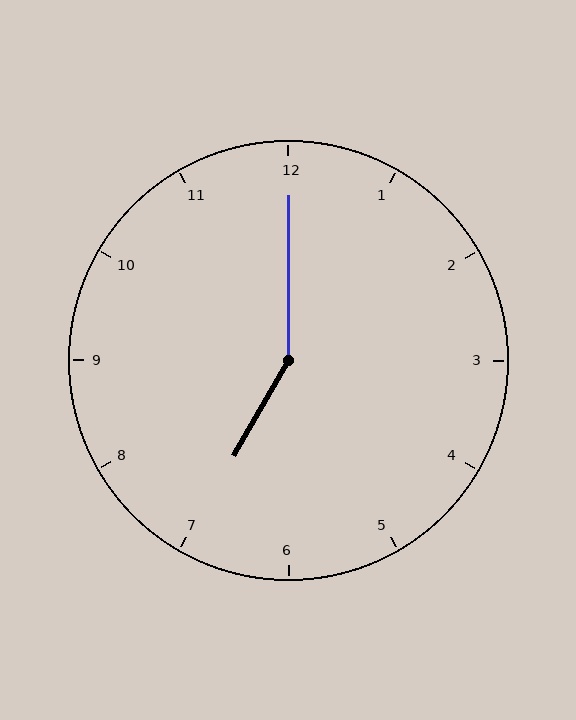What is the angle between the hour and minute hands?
Approximately 150 degrees.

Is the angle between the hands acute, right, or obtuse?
It is obtuse.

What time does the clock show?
7:00.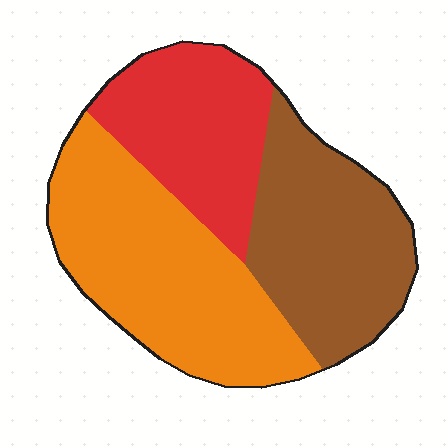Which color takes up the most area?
Orange, at roughly 40%.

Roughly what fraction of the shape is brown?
Brown covers around 35% of the shape.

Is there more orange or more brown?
Orange.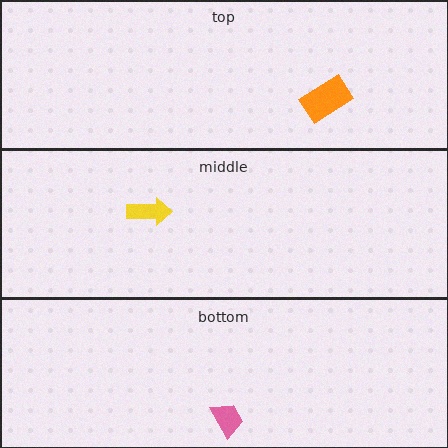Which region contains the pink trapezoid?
The bottom region.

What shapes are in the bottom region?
The pink trapezoid.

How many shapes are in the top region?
1.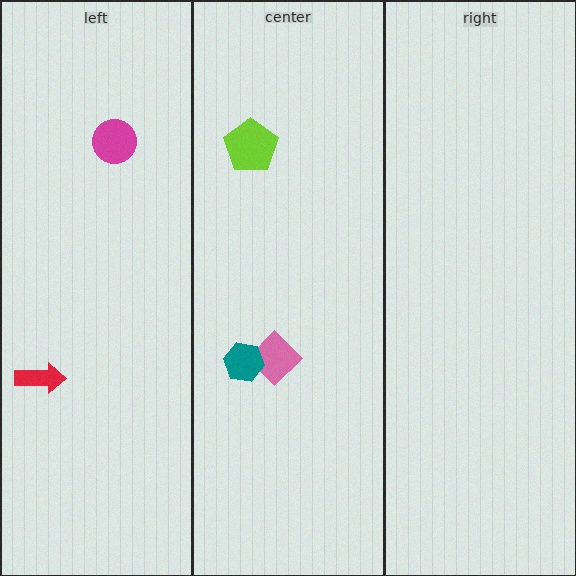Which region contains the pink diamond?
The center region.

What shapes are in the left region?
The magenta circle, the red arrow.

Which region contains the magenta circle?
The left region.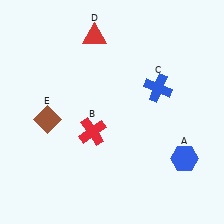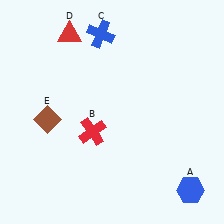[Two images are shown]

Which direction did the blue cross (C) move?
The blue cross (C) moved left.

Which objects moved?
The objects that moved are: the blue hexagon (A), the blue cross (C), the red triangle (D).